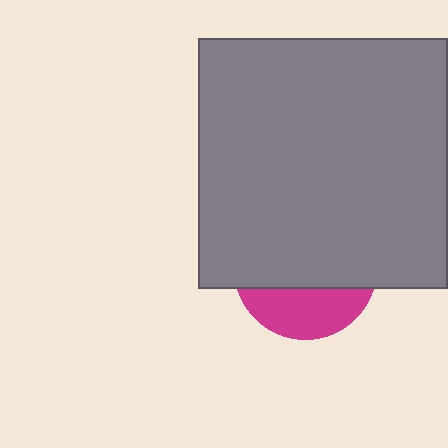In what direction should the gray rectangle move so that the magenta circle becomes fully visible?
The gray rectangle should move up. That is the shortest direction to clear the overlap and leave the magenta circle fully visible.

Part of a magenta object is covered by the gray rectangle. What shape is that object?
It is a circle.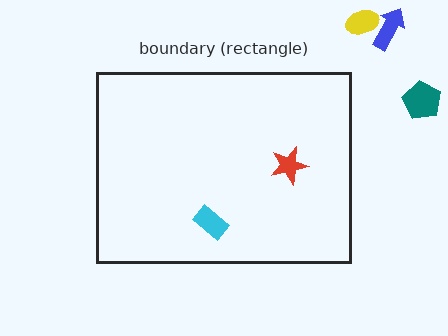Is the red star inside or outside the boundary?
Inside.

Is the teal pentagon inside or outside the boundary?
Outside.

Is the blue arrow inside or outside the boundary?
Outside.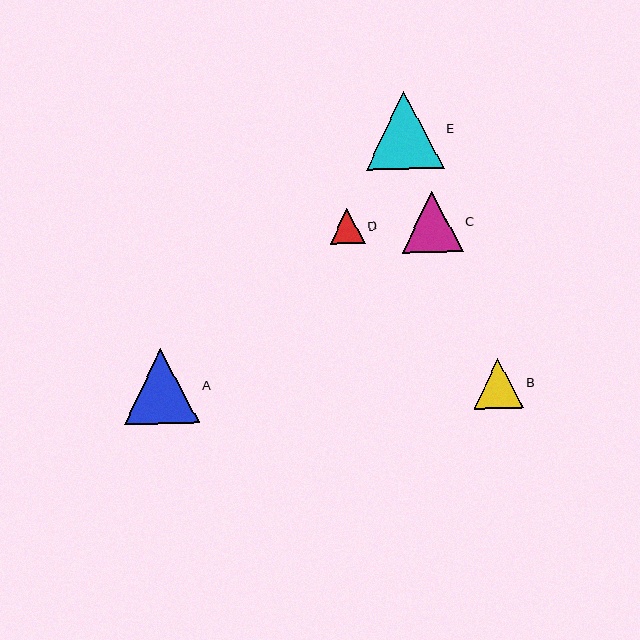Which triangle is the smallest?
Triangle D is the smallest with a size of approximately 35 pixels.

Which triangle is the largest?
Triangle E is the largest with a size of approximately 78 pixels.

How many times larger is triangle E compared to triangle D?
Triangle E is approximately 2.2 times the size of triangle D.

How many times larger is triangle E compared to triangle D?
Triangle E is approximately 2.2 times the size of triangle D.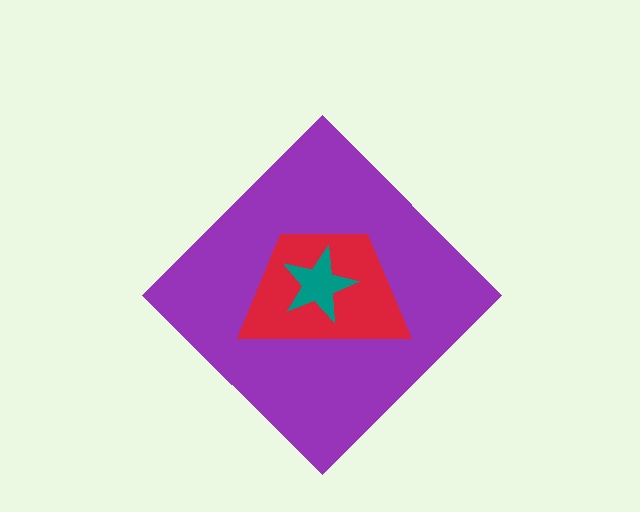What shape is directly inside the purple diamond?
The red trapezoid.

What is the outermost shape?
The purple diamond.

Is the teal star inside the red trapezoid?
Yes.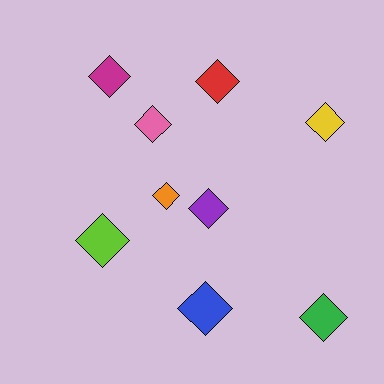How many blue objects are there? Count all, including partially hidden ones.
There is 1 blue object.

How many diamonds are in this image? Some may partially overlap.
There are 9 diamonds.